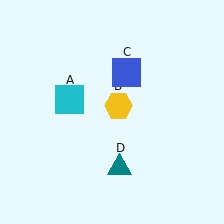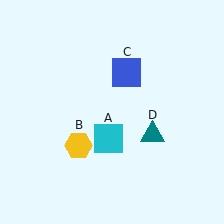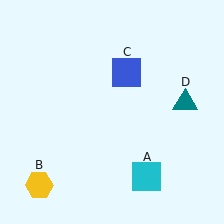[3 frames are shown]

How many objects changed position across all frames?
3 objects changed position: cyan square (object A), yellow hexagon (object B), teal triangle (object D).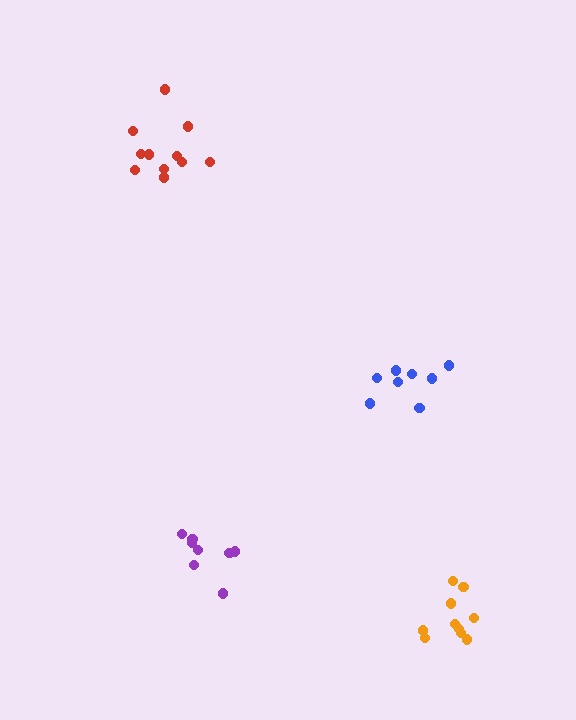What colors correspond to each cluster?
The clusters are colored: red, purple, orange, blue.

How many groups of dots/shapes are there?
There are 4 groups.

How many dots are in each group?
Group 1: 11 dots, Group 2: 8 dots, Group 3: 10 dots, Group 4: 8 dots (37 total).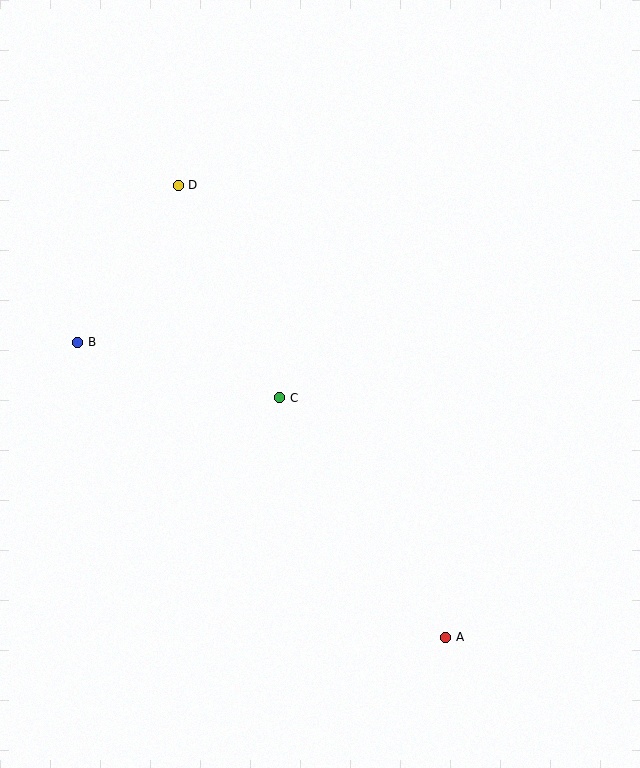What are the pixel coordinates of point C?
Point C is at (280, 398).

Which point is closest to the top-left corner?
Point D is closest to the top-left corner.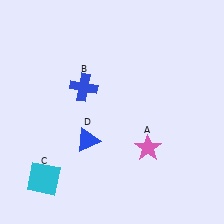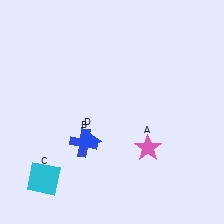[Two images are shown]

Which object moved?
The blue cross (B) moved down.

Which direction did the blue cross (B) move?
The blue cross (B) moved down.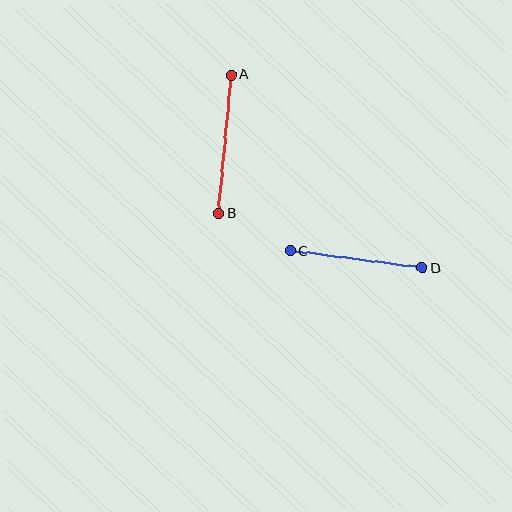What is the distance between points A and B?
The distance is approximately 139 pixels.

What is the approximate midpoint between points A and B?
The midpoint is at approximately (225, 144) pixels.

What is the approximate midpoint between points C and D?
The midpoint is at approximately (356, 259) pixels.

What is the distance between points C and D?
The distance is approximately 133 pixels.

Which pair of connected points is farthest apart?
Points A and B are farthest apart.